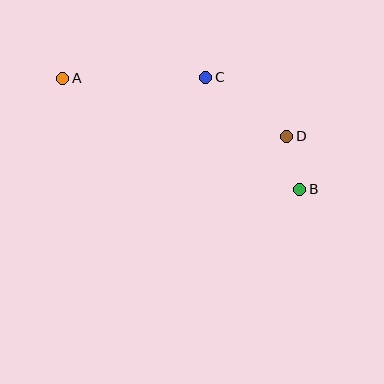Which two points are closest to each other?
Points B and D are closest to each other.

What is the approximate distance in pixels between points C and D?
The distance between C and D is approximately 100 pixels.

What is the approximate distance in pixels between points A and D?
The distance between A and D is approximately 231 pixels.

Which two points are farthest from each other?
Points A and B are farthest from each other.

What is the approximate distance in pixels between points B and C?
The distance between B and C is approximately 146 pixels.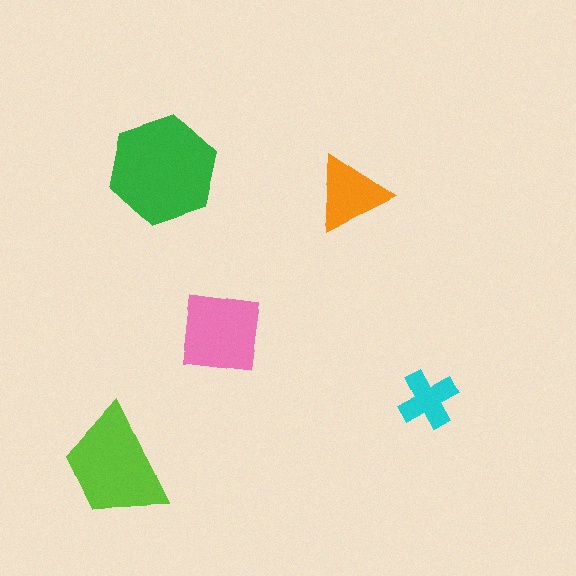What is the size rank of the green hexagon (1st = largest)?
1st.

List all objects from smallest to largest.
The cyan cross, the orange triangle, the pink square, the lime trapezoid, the green hexagon.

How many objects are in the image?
There are 5 objects in the image.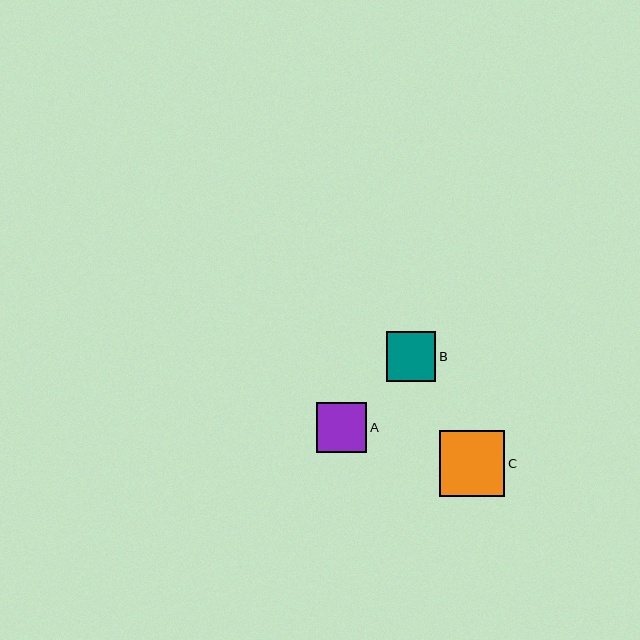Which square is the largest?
Square C is the largest with a size of approximately 65 pixels.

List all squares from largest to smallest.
From largest to smallest: C, A, B.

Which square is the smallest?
Square B is the smallest with a size of approximately 49 pixels.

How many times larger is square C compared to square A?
Square C is approximately 1.3 times the size of square A.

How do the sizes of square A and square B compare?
Square A and square B are approximately the same size.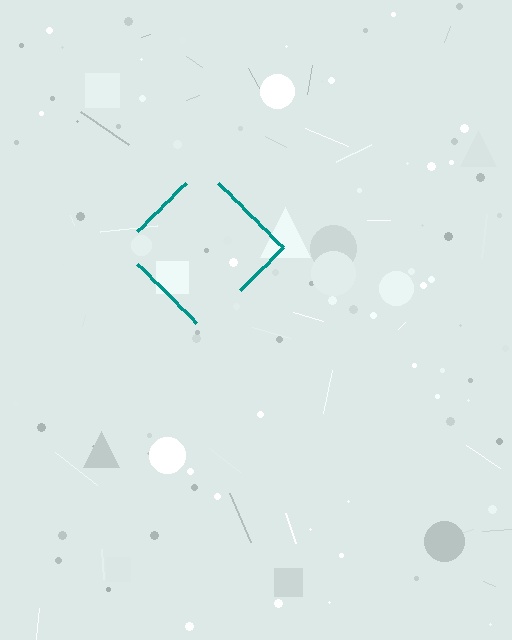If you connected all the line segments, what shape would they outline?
They would outline a diamond.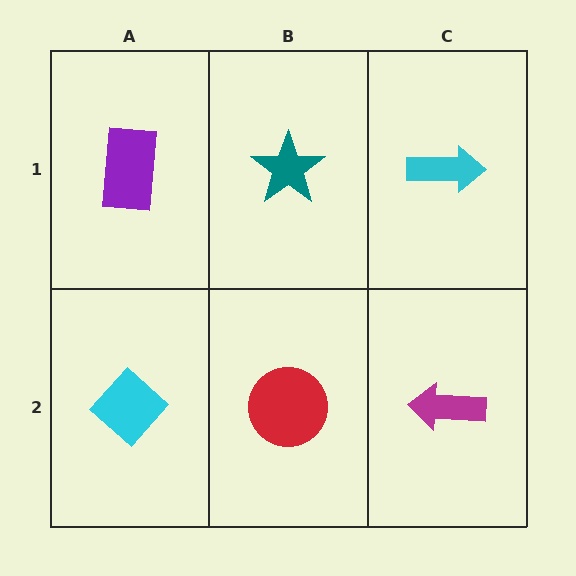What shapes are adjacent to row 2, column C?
A cyan arrow (row 1, column C), a red circle (row 2, column B).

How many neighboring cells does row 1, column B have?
3.